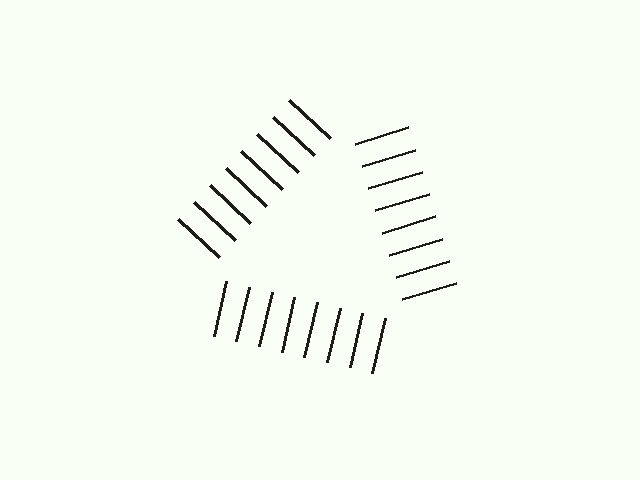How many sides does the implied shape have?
3 sides — the line-ends trace a triangle.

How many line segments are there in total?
24 — 8 along each of the 3 edges.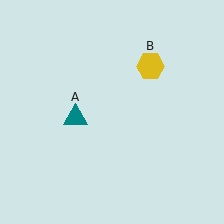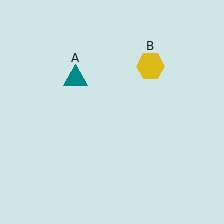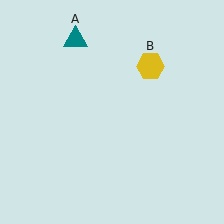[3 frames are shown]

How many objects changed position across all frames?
1 object changed position: teal triangle (object A).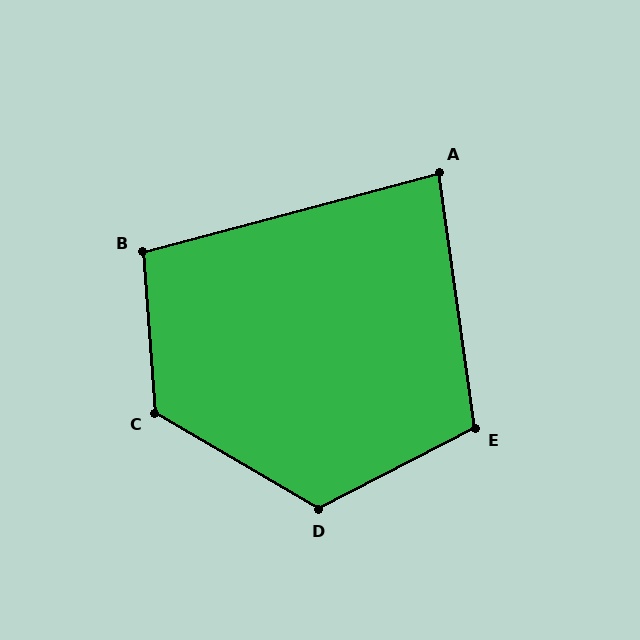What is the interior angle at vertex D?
Approximately 122 degrees (obtuse).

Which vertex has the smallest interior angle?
A, at approximately 83 degrees.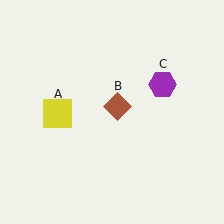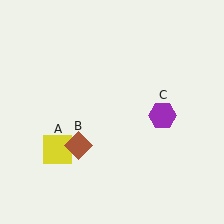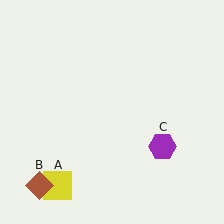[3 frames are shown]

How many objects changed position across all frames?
3 objects changed position: yellow square (object A), brown diamond (object B), purple hexagon (object C).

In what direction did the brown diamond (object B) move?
The brown diamond (object B) moved down and to the left.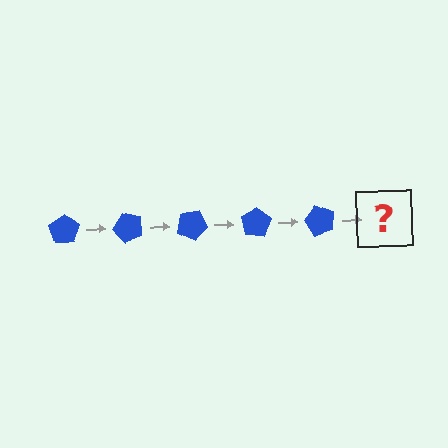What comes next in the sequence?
The next element should be a blue pentagon rotated 250 degrees.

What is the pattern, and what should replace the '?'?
The pattern is that the pentagon rotates 50 degrees each step. The '?' should be a blue pentagon rotated 250 degrees.